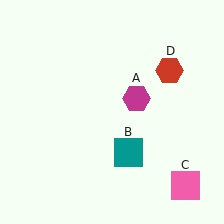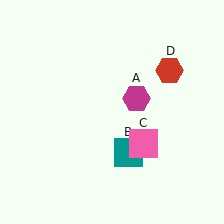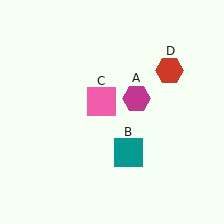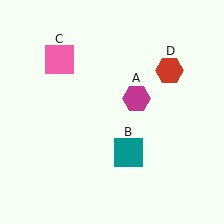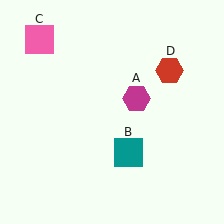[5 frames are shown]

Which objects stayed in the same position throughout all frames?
Magenta hexagon (object A) and teal square (object B) and red hexagon (object D) remained stationary.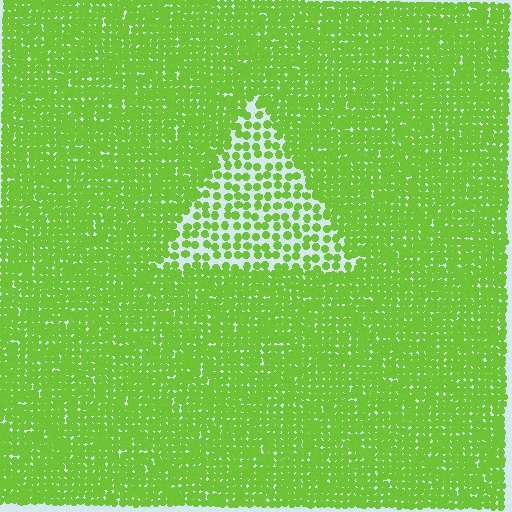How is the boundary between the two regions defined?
The boundary is defined by a change in element density (approximately 2.2x ratio). All elements are the same color, size, and shape.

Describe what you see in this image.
The image contains small lime elements arranged at two different densities. A triangle-shaped region is visible where the elements are less densely packed than the surrounding area.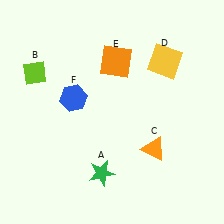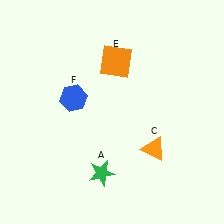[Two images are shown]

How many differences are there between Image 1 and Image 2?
There are 2 differences between the two images.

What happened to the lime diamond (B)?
The lime diamond (B) was removed in Image 2. It was in the top-left area of Image 1.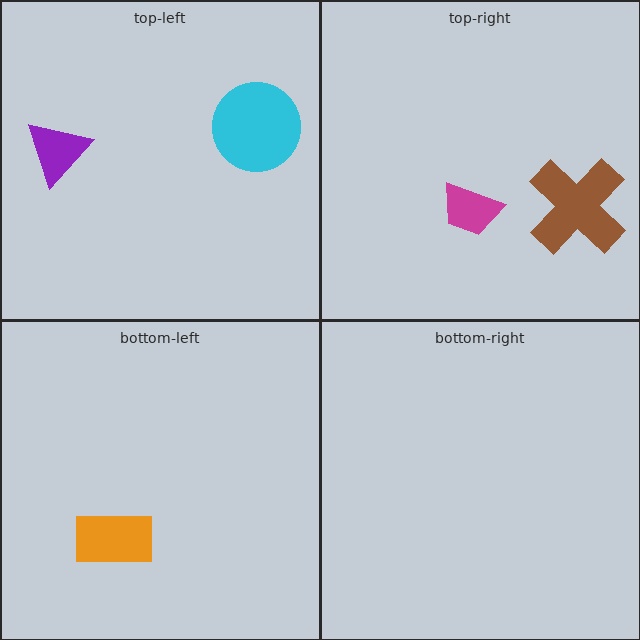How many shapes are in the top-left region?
2.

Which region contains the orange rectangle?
The bottom-left region.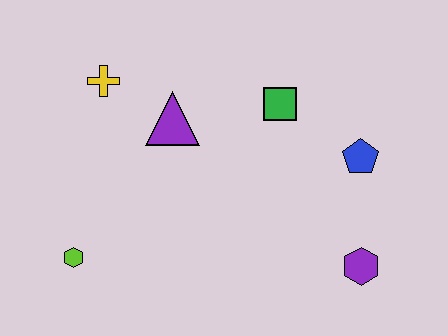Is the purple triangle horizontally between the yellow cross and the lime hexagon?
No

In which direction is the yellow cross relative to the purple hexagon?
The yellow cross is to the left of the purple hexagon.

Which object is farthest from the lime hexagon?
The blue pentagon is farthest from the lime hexagon.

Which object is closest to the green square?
The blue pentagon is closest to the green square.